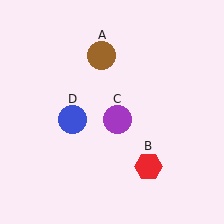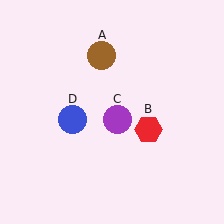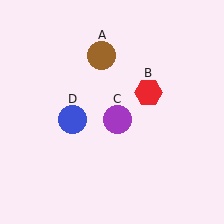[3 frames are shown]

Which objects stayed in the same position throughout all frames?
Brown circle (object A) and purple circle (object C) and blue circle (object D) remained stationary.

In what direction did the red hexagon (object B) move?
The red hexagon (object B) moved up.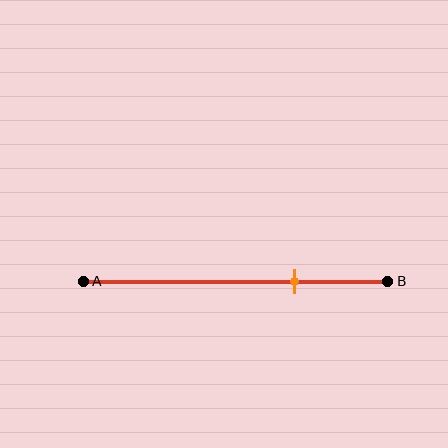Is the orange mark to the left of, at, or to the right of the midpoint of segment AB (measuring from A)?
The orange mark is to the right of the midpoint of segment AB.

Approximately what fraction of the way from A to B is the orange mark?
The orange mark is approximately 70% of the way from A to B.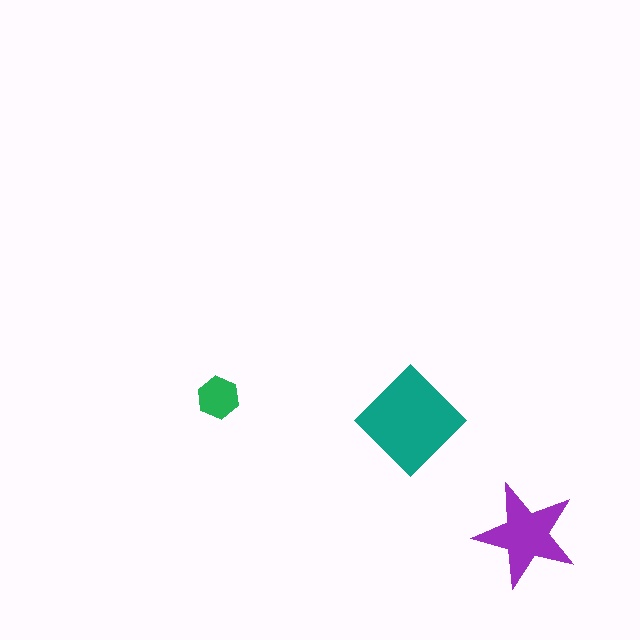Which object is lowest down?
The purple star is bottommost.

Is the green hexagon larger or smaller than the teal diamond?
Smaller.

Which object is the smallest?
The green hexagon.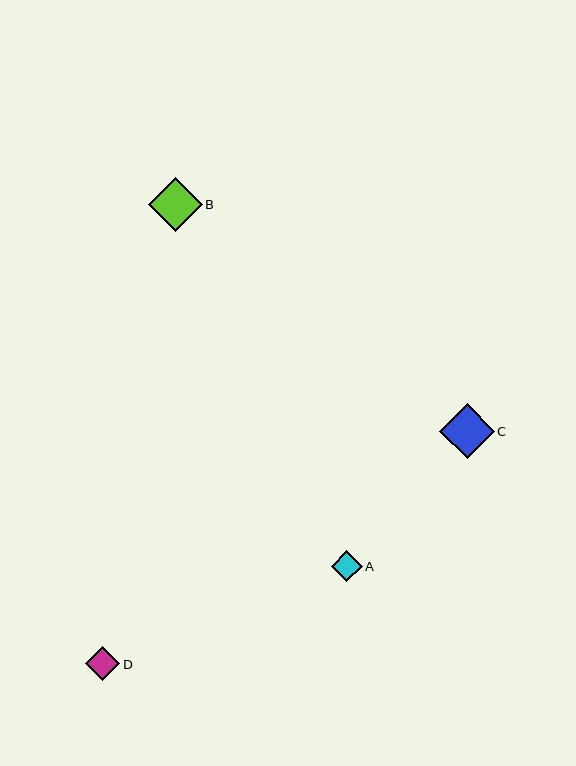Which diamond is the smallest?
Diamond A is the smallest with a size of approximately 31 pixels.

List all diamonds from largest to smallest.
From largest to smallest: C, B, D, A.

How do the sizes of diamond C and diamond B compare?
Diamond C and diamond B are approximately the same size.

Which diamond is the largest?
Diamond C is the largest with a size of approximately 55 pixels.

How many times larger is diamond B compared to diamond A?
Diamond B is approximately 1.8 times the size of diamond A.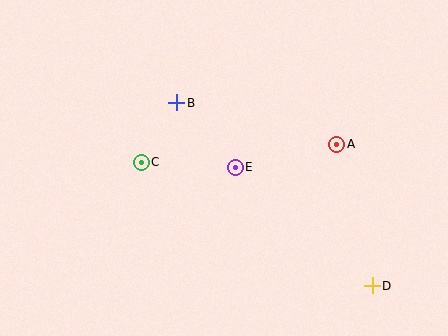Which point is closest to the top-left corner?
Point B is closest to the top-left corner.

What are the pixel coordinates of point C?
Point C is at (141, 162).